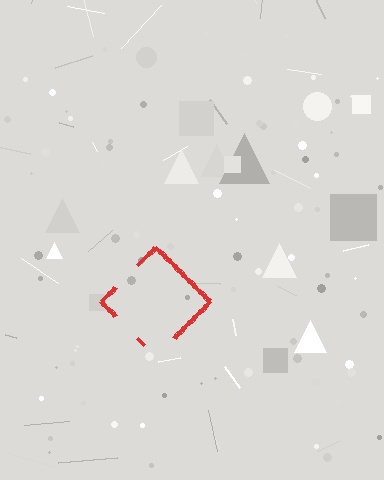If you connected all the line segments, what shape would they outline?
They would outline a diamond.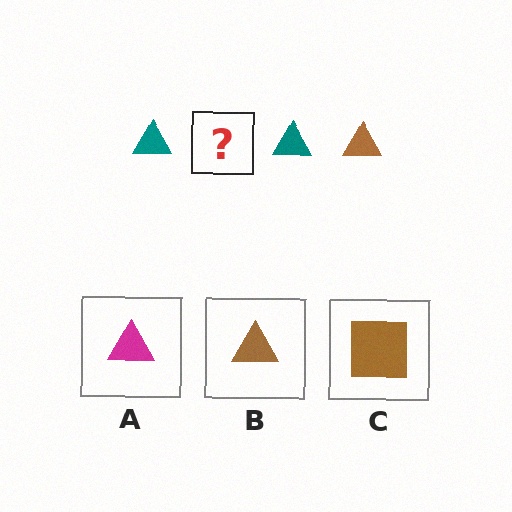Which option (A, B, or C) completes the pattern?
B.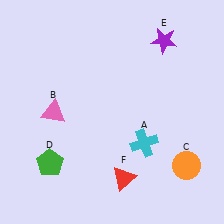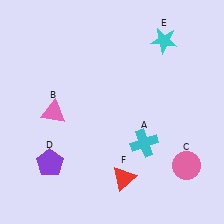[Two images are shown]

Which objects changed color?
C changed from orange to pink. D changed from green to purple. E changed from purple to cyan.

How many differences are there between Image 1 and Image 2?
There are 3 differences between the two images.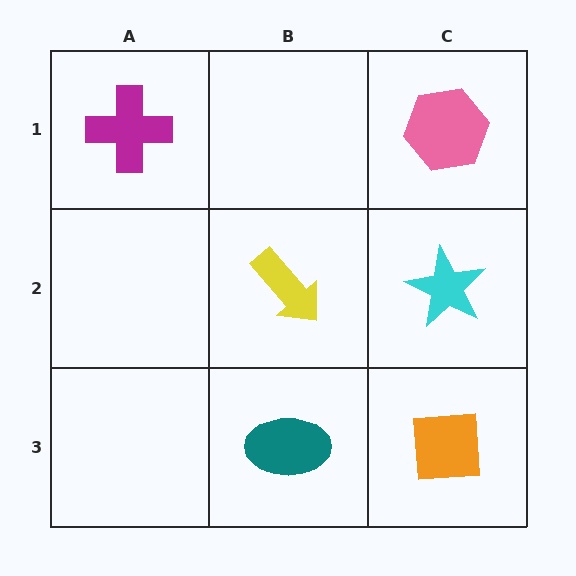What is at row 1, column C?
A pink hexagon.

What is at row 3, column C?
An orange square.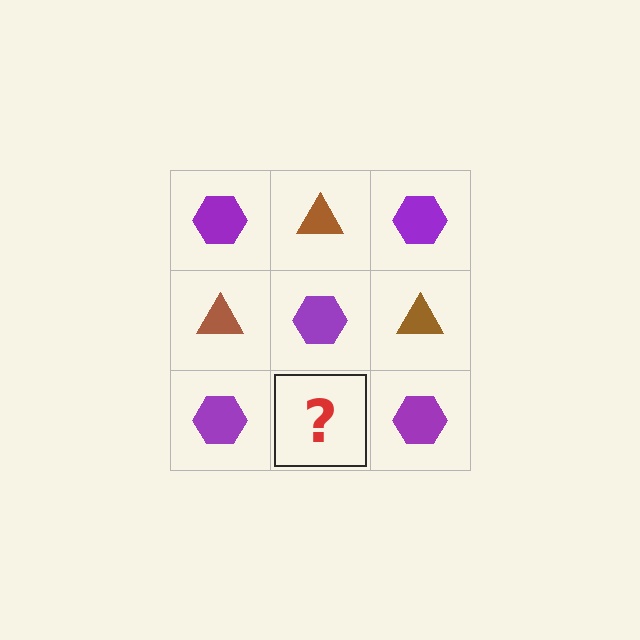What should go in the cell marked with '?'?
The missing cell should contain a brown triangle.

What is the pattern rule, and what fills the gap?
The rule is that it alternates purple hexagon and brown triangle in a checkerboard pattern. The gap should be filled with a brown triangle.